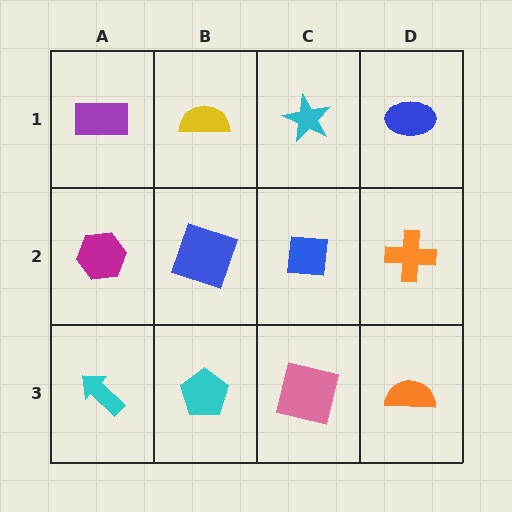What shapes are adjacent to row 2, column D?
A blue ellipse (row 1, column D), an orange semicircle (row 3, column D), a blue square (row 2, column C).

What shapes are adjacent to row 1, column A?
A magenta hexagon (row 2, column A), a yellow semicircle (row 1, column B).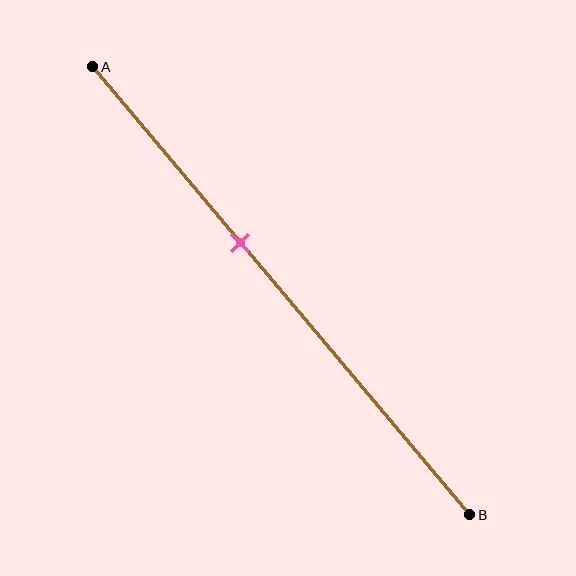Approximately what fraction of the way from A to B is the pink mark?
The pink mark is approximately 40% of the way from A to B.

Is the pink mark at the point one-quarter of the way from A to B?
No, the mark is at about 40% from A, not at the 25% one-quarter point.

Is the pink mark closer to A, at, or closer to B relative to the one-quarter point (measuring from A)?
The pink mark is closer to point B than the one-quarter point of segment AB.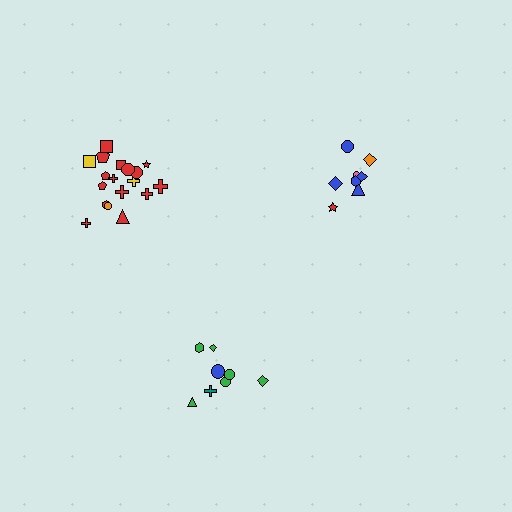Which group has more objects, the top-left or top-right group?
The top-left group.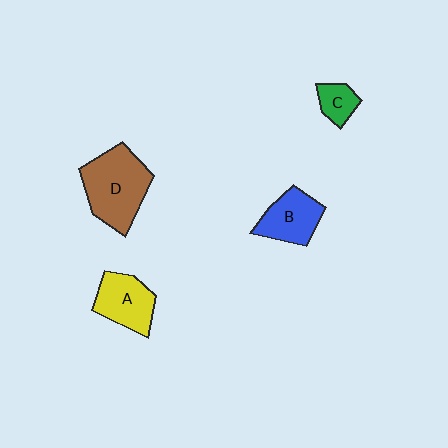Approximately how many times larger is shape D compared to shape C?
Approximately 3.1 times.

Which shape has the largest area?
Shape D (brown).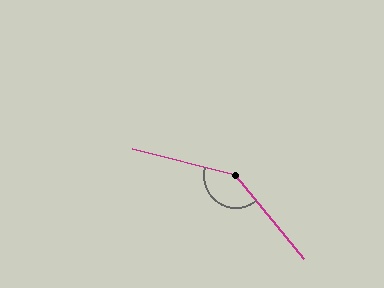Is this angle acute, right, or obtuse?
It is obtuse.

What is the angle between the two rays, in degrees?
Approximately 143 degrees.